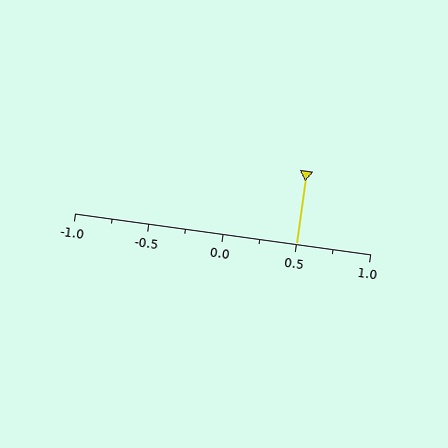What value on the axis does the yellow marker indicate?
The marker indicates approximately 0.5.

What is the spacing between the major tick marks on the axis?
The major ticks are spaced 0.5 apart.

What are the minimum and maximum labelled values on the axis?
The axis runs from -1.0 to 1.0.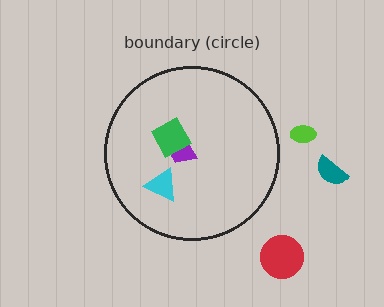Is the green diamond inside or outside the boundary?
Inside.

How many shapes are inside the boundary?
3 inside, 3 outside.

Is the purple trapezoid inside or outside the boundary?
Inside.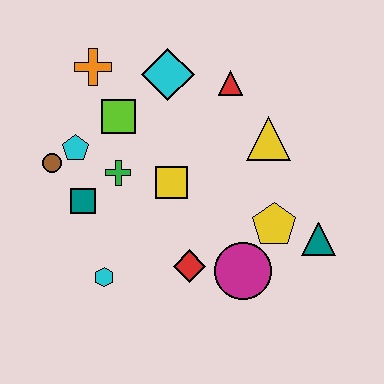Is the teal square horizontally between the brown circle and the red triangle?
Yes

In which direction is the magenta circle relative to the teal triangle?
The magenta circle is to the left of the teal triangle.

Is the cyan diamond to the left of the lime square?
No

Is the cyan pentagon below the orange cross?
Yes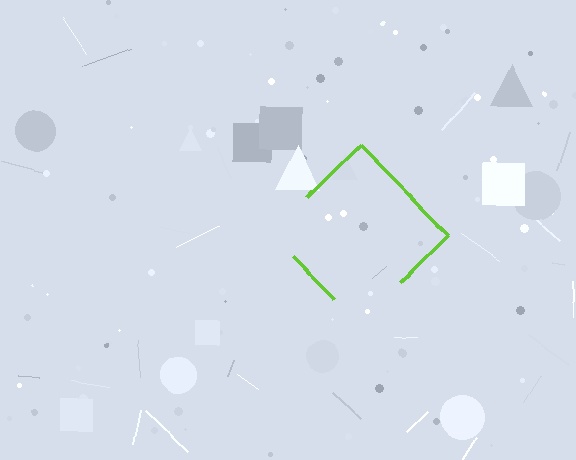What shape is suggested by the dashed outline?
The dashed outline suggests a diamond.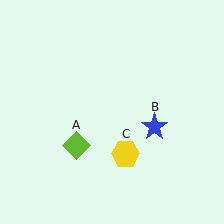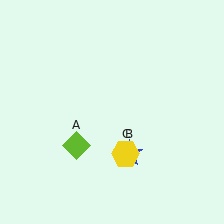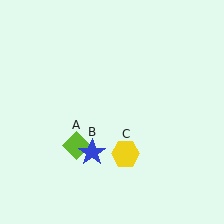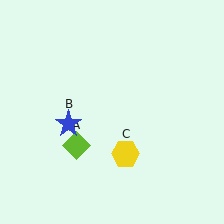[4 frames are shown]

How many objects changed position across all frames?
1 object changed position: blue star (object B).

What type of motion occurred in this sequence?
The blue star (object B) rotated clockwise around the center of the scene.